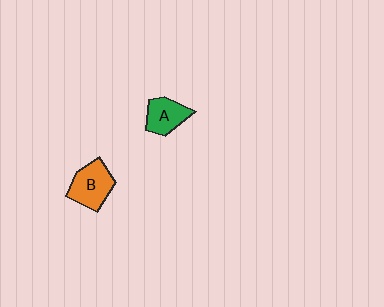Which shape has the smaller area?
Shape A (green).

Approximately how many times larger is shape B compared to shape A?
Approximately 1.2 times.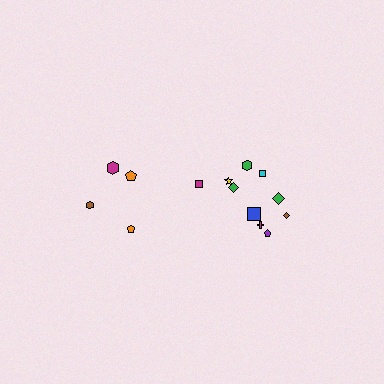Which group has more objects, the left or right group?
The right group.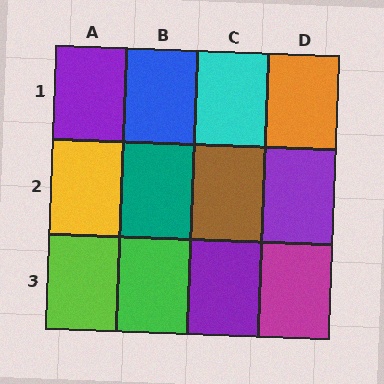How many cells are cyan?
1 cell is cyan.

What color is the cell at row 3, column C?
Purple.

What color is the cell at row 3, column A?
Lime.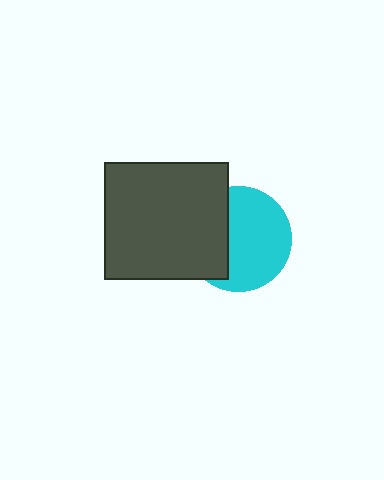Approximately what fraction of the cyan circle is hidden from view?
Roughly 37% of the cyan circle is hidden behind the dark gray rectangle.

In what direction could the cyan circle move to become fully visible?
The cyan circle could move right. That would shift it out from behind the dark gray rectangle entirely.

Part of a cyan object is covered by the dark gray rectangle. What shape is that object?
It is a circle.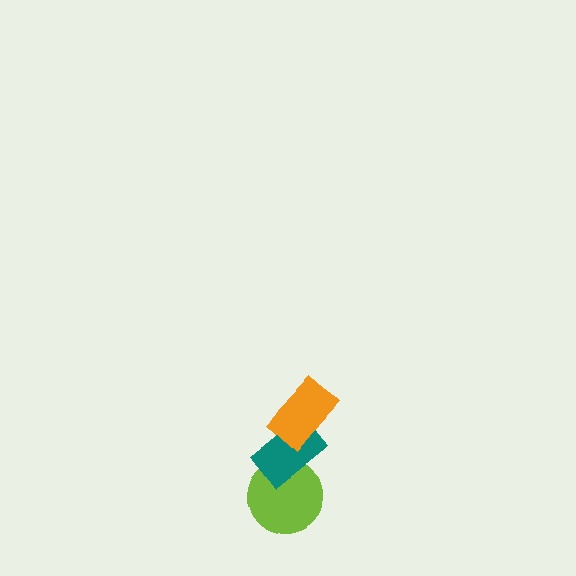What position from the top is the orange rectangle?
The orange rectangle is 1st from the top.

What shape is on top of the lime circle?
The teal rectangle is on top of the lime circle.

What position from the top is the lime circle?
The lime circle is 3rd from the top.